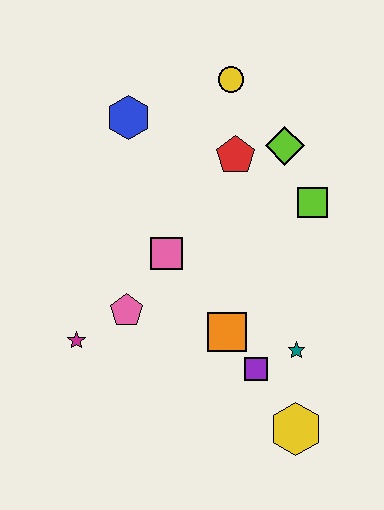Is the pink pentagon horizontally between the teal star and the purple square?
No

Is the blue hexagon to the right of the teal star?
No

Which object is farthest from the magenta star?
The yellow circle is farthest from the magenta star.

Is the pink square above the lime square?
No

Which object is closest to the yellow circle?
The red pentagon is closest to the yellow circle.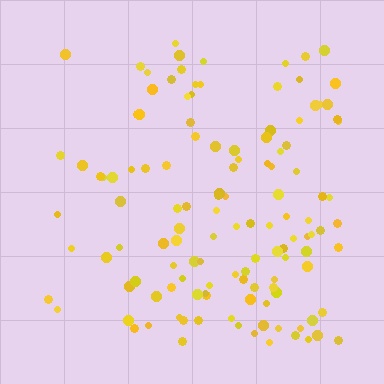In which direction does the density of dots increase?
From left to right, with the right side densest.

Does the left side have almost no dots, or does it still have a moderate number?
Still a moderate number, just noticeably fewer than the right.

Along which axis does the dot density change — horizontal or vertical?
Horizontal.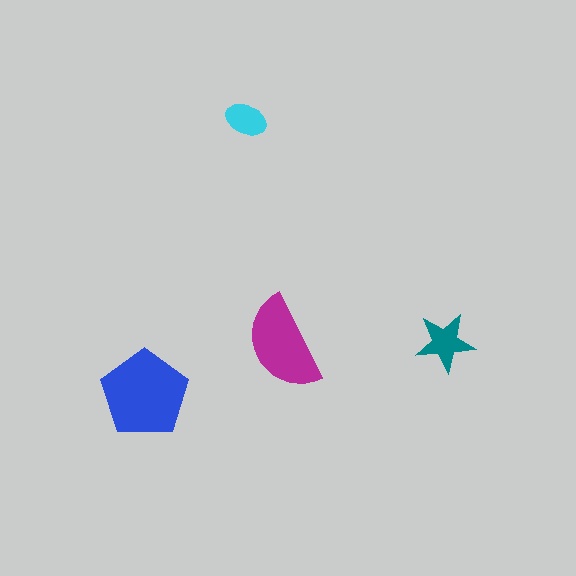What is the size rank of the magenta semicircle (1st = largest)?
2nd.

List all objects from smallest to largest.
The cyan ellipse, the teal star, the magenta semicircle, the blue pentagon.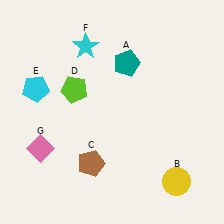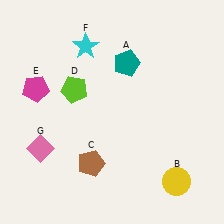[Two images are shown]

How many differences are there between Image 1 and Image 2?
There is 1 difference between the two images.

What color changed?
The pentagon (E) changed from cyan in Image 1 to magenta in Image 2.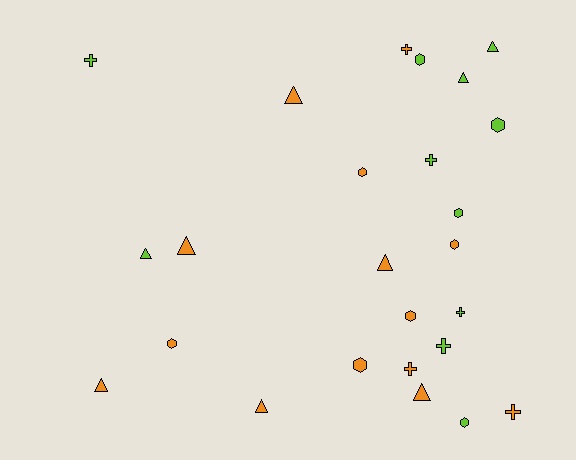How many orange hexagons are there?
There are 5 orange hexagons.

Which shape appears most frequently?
Triangle, with 9 objects.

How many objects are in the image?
There are 25 objects.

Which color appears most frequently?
Orange, with 14 objects.